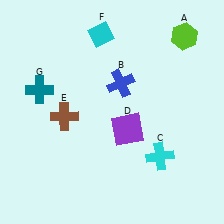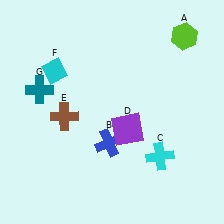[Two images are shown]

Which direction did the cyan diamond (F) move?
The cyan diamond (F) moved left.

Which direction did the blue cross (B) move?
The blue cross (B) moved down.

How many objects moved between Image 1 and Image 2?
2 objects moved between the two images.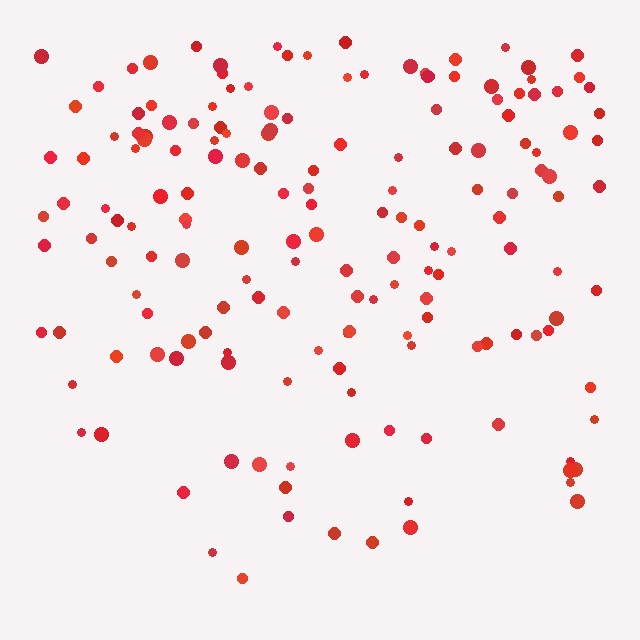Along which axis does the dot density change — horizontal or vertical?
Vertical.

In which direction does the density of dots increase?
From bottom to top, with the top side densest.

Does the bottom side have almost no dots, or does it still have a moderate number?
Still a moderate number, just noticeably fewer than the top.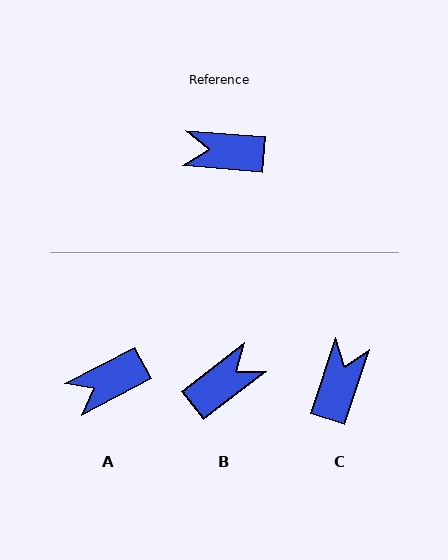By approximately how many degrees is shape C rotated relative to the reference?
Approximately 103 degrees clockwise.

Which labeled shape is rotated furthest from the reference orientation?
B, about 138 degrees away.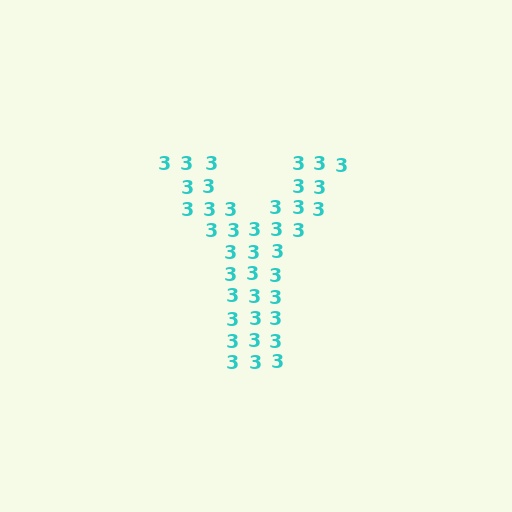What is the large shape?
The large shape is the letter Y.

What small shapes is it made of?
It is made of small digit 3's.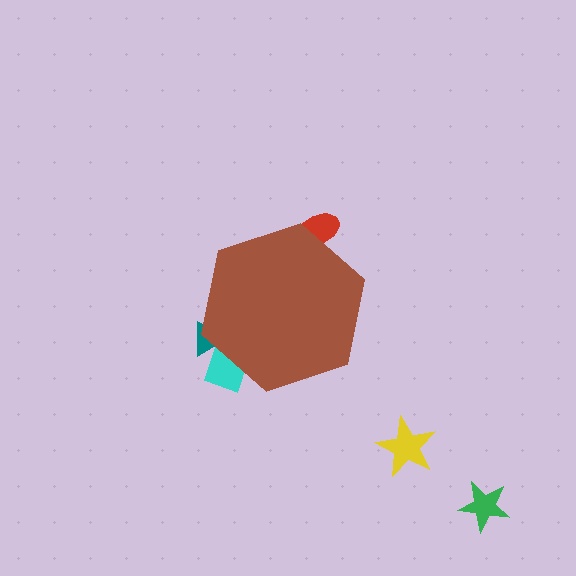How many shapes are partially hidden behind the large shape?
3 shapes are partially hidden.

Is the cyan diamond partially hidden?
Yes, the cyan diamond is partially hidden behind the brown hexagon.